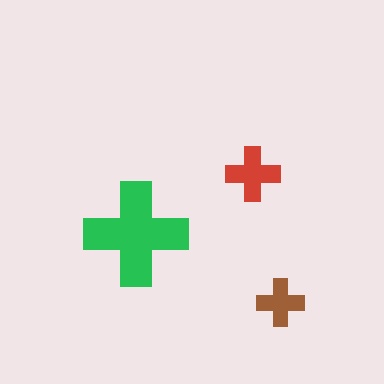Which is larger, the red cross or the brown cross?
The red one.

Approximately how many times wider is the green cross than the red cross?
About 2 times wider.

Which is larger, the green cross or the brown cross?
The green one.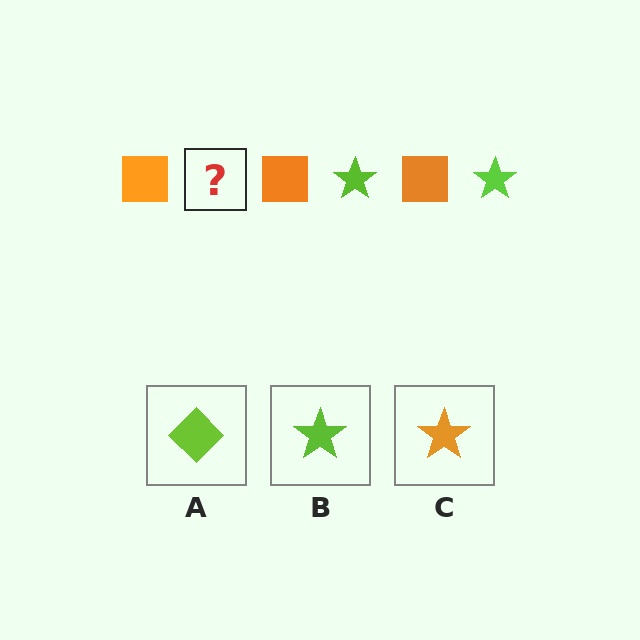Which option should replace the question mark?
Option B.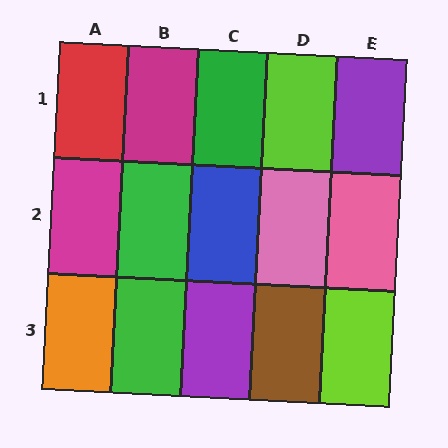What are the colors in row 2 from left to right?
Magenta, green, blue, pink, pink.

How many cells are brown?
1 cell is brown.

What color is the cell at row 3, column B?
Green.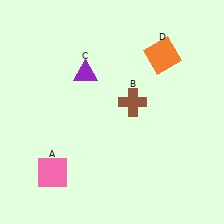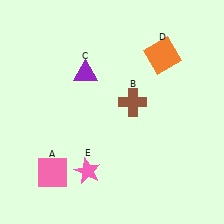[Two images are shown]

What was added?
A pink star (E) was added in Image 2.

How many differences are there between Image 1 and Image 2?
There is 1 difference between the two images.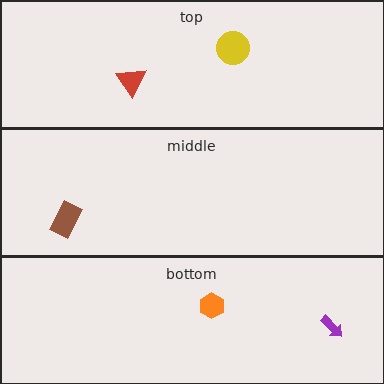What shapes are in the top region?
The yellow circle, the red triangle.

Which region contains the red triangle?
The top region.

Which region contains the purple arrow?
The bottom region.